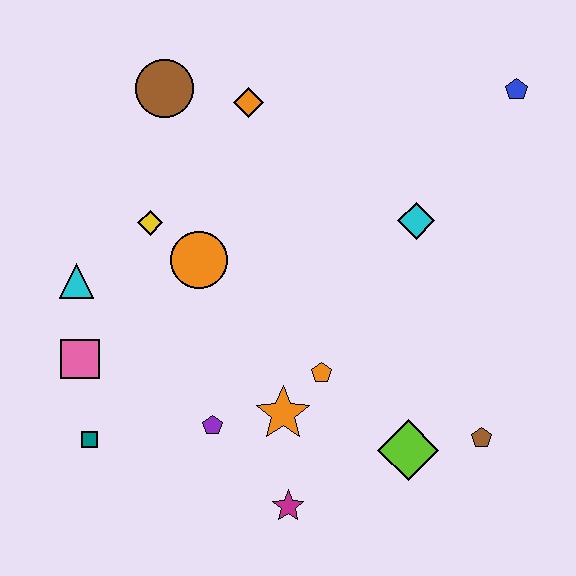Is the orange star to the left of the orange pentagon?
Yes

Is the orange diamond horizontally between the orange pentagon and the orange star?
No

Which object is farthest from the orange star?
The blue pentagon is farthest from the orange star.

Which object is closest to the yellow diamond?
The orange circle is closest to the yellow diamond.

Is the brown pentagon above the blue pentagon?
No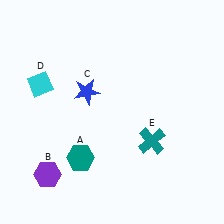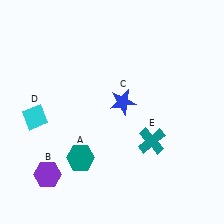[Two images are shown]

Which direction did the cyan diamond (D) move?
The cyan diamond (D) moved down.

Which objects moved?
The objects that moved are: the blue star (C), the cyan diamond (D).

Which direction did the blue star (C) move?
The blue star (C) moved right.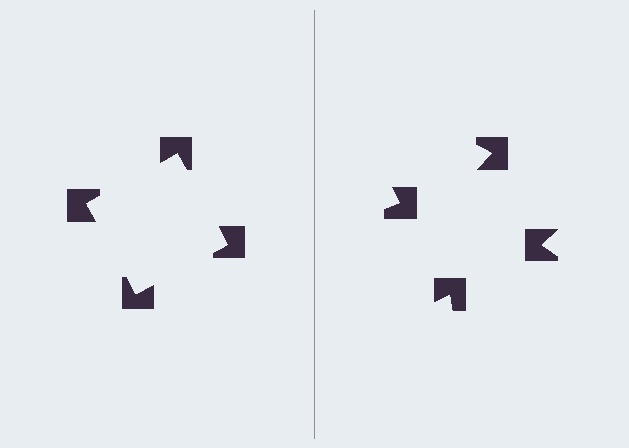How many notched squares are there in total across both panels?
8 — 4 on each side.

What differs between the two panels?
The notched squares are positioned identically on both sides; only the wedge orientations differ. On the left they align to a square; on the right they are misaligned.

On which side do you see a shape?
An illusory square appears on the left side. On the right side the wedge cuts are rotated, so no coherent shape forms.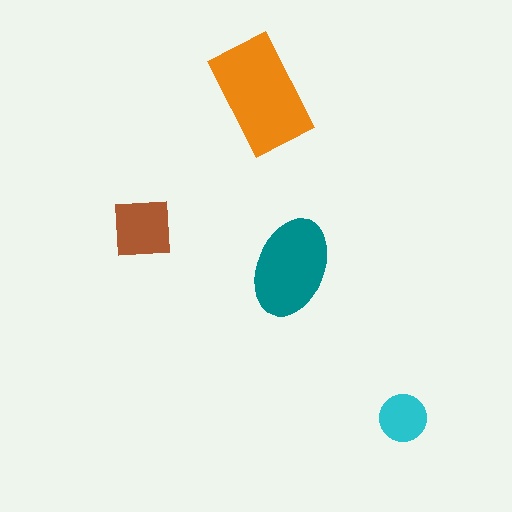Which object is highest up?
The orange rectangle is topmost.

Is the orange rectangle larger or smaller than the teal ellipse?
Larger.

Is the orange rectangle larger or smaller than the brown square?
Larger.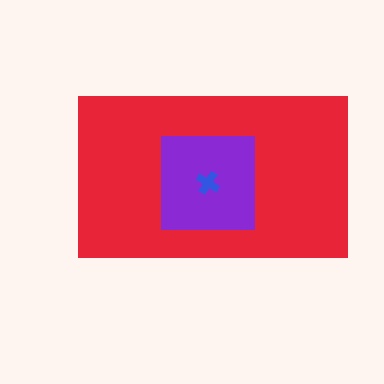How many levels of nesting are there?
3.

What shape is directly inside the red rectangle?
The purple square.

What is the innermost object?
The blue cross.